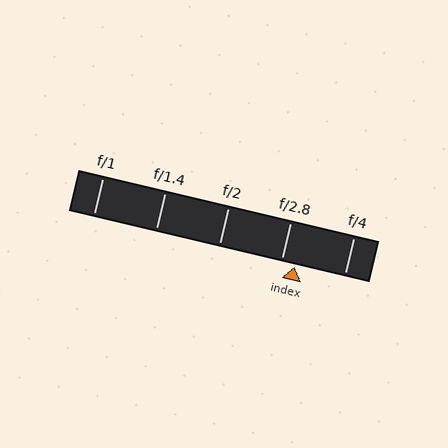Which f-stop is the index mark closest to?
The index mark is closest to f/2.8.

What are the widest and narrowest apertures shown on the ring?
The widest aperture shown is f/1 and the narrowest is f/4.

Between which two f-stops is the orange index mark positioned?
The index mark is between f/2.8 and f/4.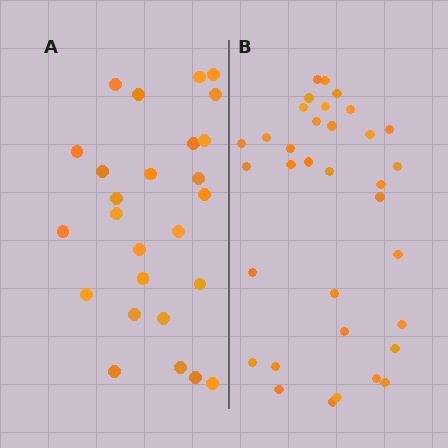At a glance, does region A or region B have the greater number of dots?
Region B (the right region) has more dots.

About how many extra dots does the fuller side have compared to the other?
Region B has roughly 8 or so more dots than region A.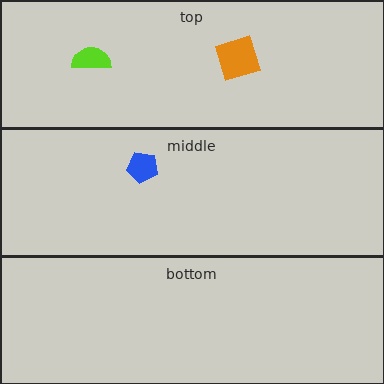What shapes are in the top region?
The lime semicircle, the orange square.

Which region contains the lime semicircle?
The top region.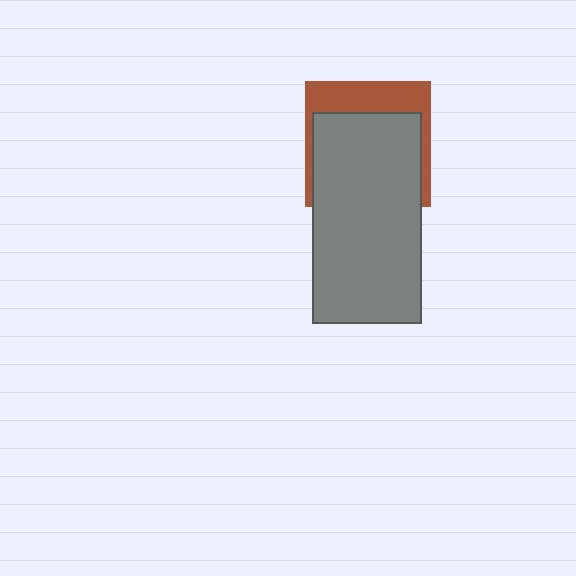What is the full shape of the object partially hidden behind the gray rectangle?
The partially hidden object is a brown square.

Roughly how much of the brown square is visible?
A small part of it is visible (roughly 33%).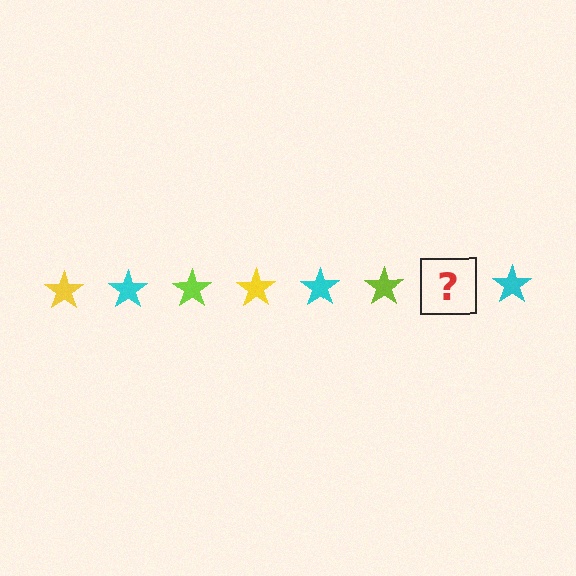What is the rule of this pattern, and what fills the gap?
The rule is that the pattern cycles through yellow, cyan, lime stars. The gap should be filled with a yellow star.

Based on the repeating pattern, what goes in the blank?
The blank should be a yellow star.